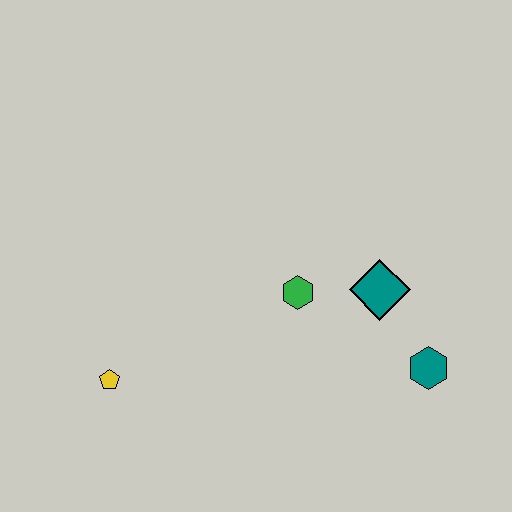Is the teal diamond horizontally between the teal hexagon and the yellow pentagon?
Yes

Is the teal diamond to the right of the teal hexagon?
No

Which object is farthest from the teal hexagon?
The yellow pentagon is farthest from the teal hexagon.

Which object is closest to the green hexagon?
The teal diamond is closest to the green hexagon.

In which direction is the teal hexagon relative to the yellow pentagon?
The teal hexagon is to the right of the yellow pentagon.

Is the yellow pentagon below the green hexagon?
Yes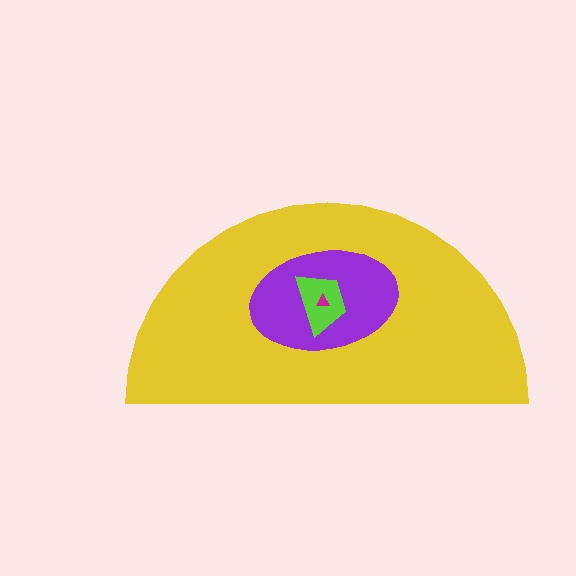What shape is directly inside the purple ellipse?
The lime trapezoid.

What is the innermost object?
The magenta triangle.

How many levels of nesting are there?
4.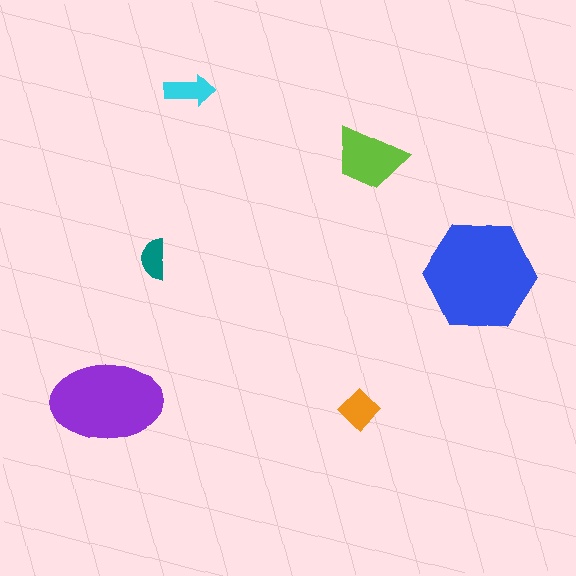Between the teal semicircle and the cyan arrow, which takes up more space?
The cyan arrow.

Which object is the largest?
The blue hexagon.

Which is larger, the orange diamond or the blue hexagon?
The blue hexagon.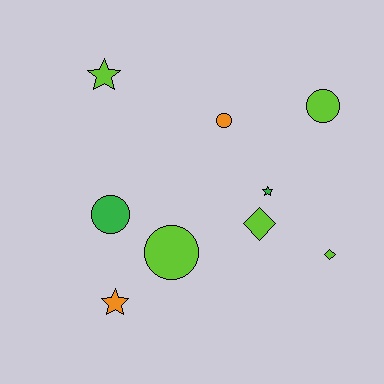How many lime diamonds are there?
There are 2 lime diamonds.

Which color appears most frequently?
Lime, with 5 objects.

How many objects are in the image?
There are 9 objects.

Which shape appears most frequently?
Circle, with 4 objects.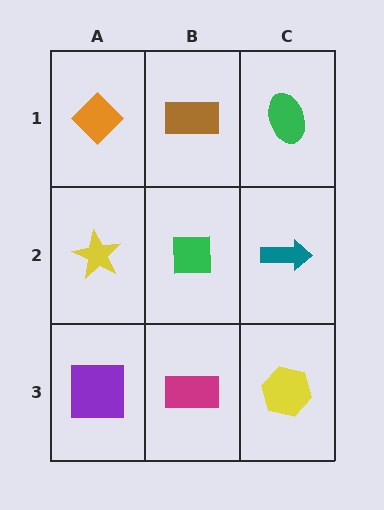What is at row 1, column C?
A green ellipse.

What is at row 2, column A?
A yellow star.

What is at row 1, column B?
A brown rectangle.